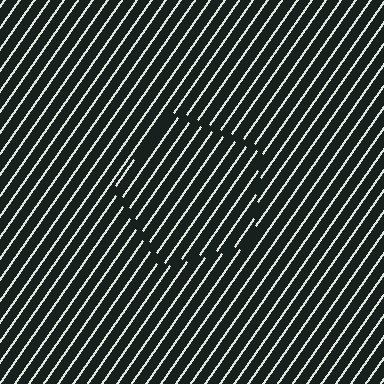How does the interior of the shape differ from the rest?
The interior of the shape contains the same grating, shifted by half a period — the contour is defined by the phase discontinuity where line-ends from the inner and outer gratings abut.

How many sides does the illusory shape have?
5 sides — the line-ends trace a pentagon.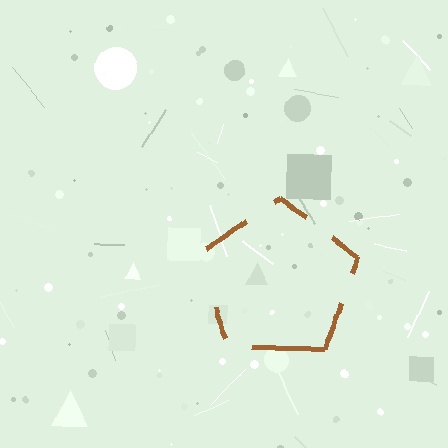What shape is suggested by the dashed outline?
The dashed outline suggests a pentagon.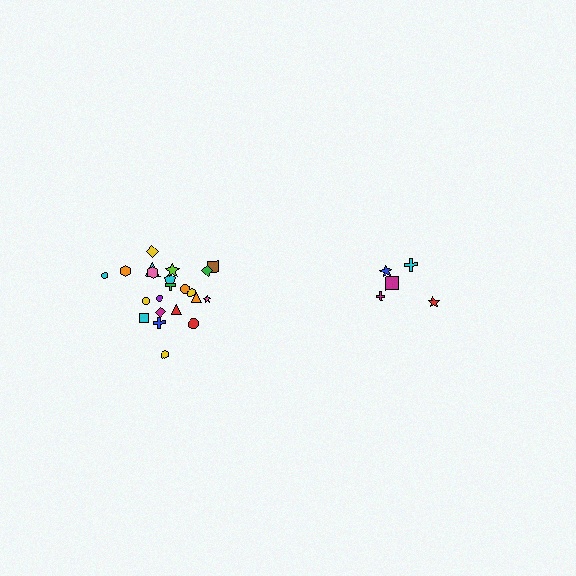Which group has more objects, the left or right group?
The left group.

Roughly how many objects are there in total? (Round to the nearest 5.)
Roughly 25 objects in total.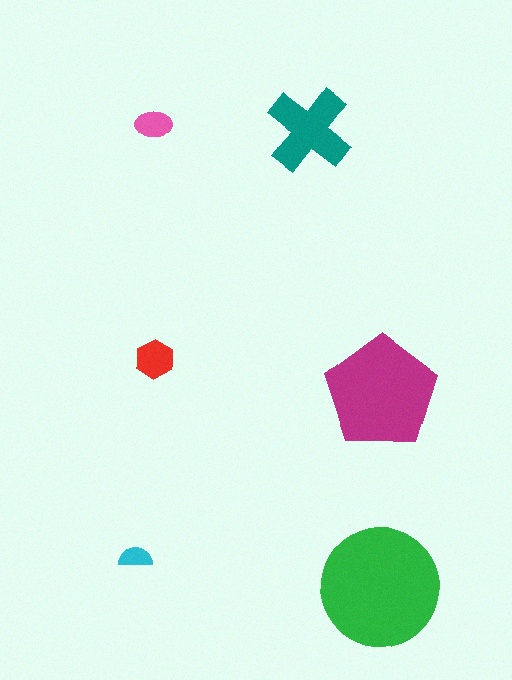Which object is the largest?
The green circle.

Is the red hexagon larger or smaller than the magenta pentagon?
Smaller.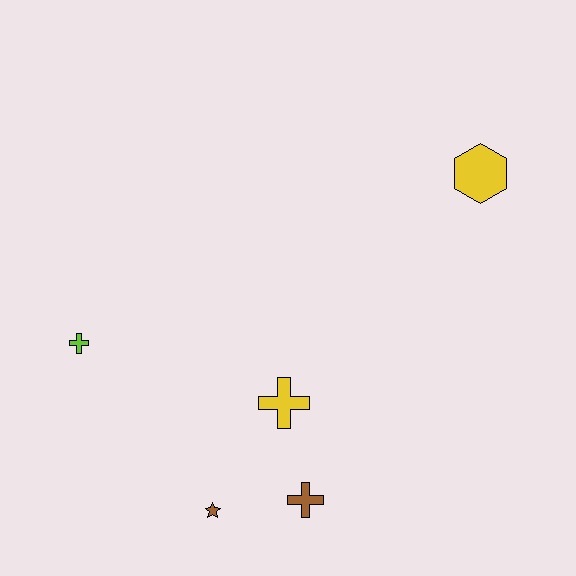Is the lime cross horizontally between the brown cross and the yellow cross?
No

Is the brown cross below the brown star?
No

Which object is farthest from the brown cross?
The yellow hexagon is farthest from the brown cross.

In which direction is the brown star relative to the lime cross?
The brown star is below the lime cross.